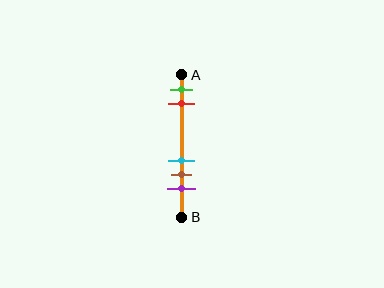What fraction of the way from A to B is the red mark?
The red mark is approximately 20% (0.2) of the way from A to B.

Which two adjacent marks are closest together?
The cyan and brown marks are the closest adjacent pair.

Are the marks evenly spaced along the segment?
No, the marks are not evenly spaced.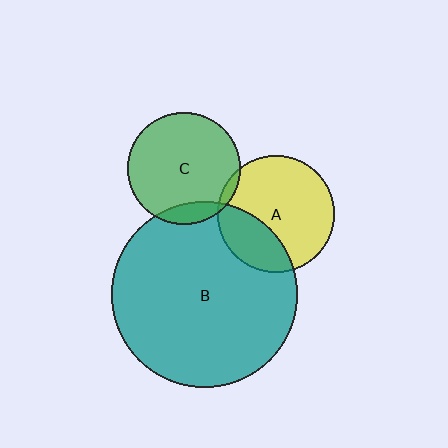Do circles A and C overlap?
Yes.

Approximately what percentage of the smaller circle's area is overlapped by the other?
Approximately 5%.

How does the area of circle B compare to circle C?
Approximately 2.7 times.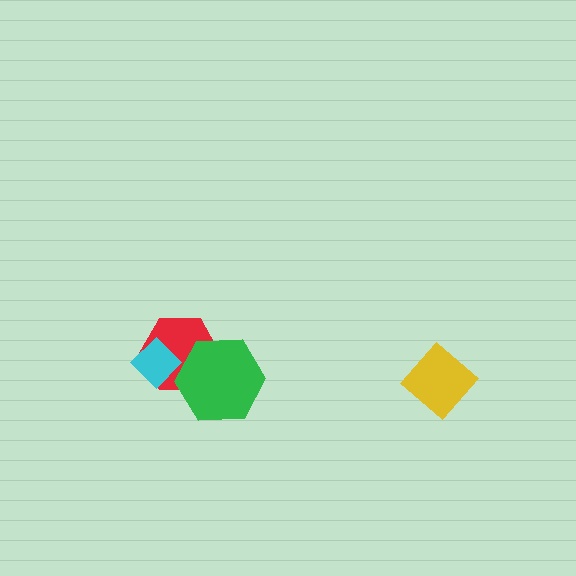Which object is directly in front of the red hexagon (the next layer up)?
The green hexagon is directly in front of the red hexagon.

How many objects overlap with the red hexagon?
2 objects overlap with the red hexagon.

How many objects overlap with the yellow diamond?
0 objects overlap with the yellow diamond.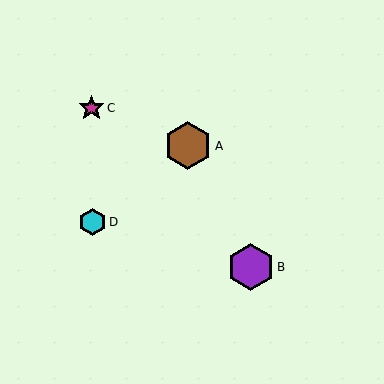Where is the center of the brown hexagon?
The center of the brown hexagon is at (188, 146).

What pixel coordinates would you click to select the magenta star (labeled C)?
Click at (91, 108) to select the magenta star C.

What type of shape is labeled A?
Shape A is a brown hexagon.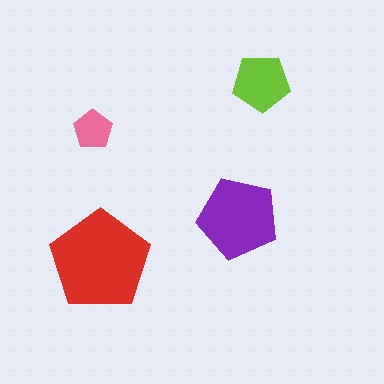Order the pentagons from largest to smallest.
the red one, the purple one, the lime one, the pink one.